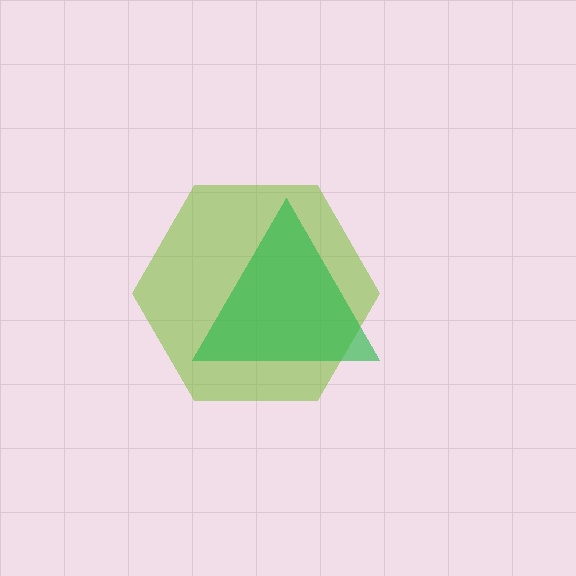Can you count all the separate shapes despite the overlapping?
Yes, there are 2 separate shapes.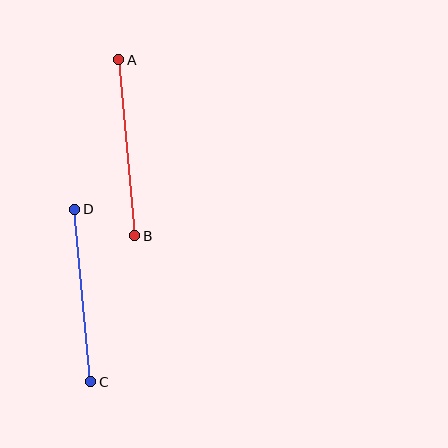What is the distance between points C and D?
The distance is approximately 173 pixels.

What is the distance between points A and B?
The distance is approximately 177 pixels.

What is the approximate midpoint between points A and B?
The midpoint is at approximately (127, 148) pixels.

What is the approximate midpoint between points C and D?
The midpoint is at approximately (83, 296) pixels.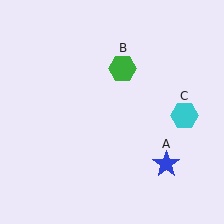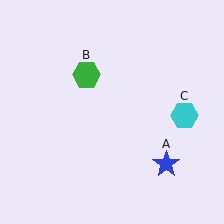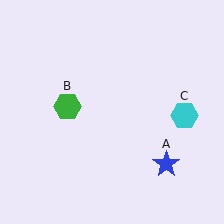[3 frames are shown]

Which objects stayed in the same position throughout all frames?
Blue star (object A) and cyan hexagon (object C) remained stationary.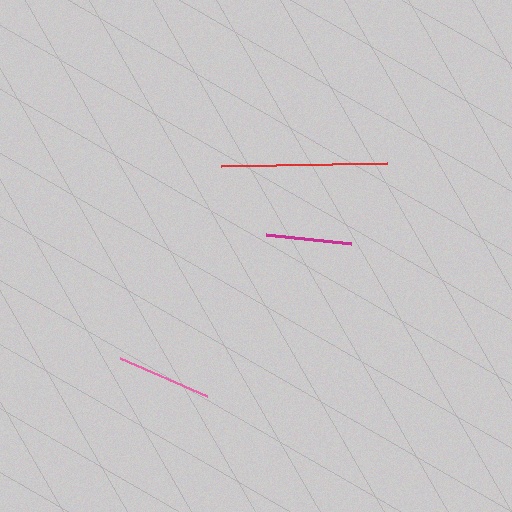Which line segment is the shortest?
The magenta line is the shortest at approximately 86 pixels.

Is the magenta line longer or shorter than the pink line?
The pink line is longer than the magenta line.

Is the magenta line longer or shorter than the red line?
The red line is longer than the magenta line.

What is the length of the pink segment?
The pink segment is approximately 95 pixels long.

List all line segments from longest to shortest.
From longest to shortest: red, pink, magenta.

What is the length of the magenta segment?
The magenta segment is approximately 86 pixels long.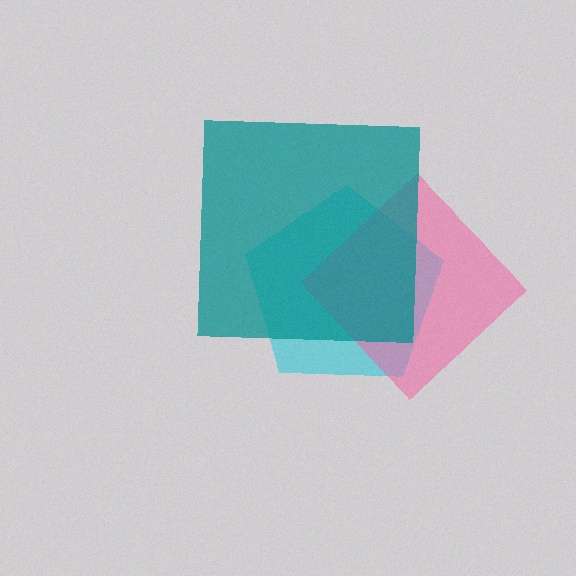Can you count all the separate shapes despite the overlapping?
Yes, there are 3 separate shapes.